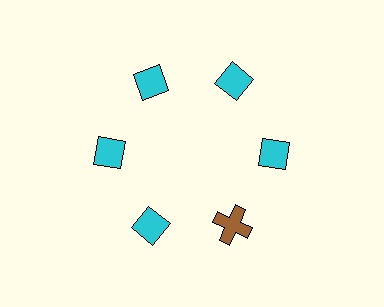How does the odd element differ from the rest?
It differs in both color (brown instead of cyan) and shape (cross instead of diamond).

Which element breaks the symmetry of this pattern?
The brown cross at roughly the 5 o'clock position breaks the symmetry. All other shapes are cyan diamonds.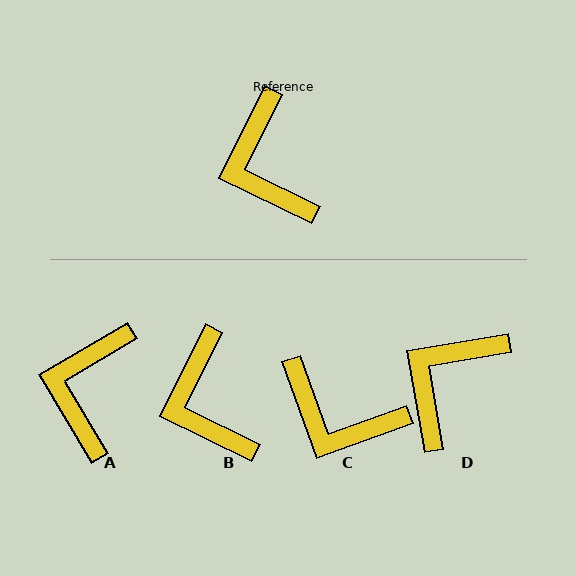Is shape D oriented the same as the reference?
No, it is off by about 54 degrees.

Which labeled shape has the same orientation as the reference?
B.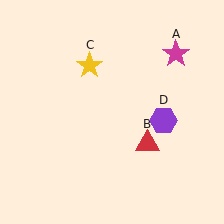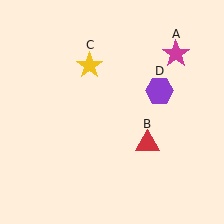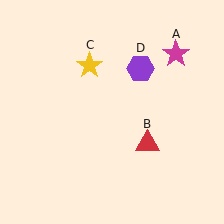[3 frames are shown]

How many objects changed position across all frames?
1 object changed position: purple hexagon (object D).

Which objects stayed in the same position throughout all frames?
Magenta star (object A) and red triangle (object B) and yellow star (object C) remained stationary.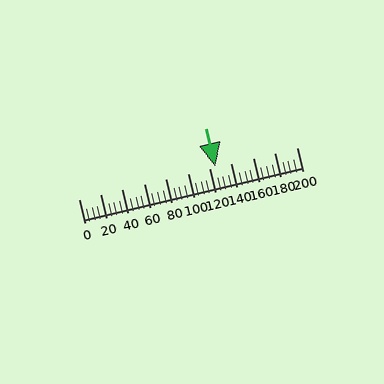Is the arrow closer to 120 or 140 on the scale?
The arrow is closer to 120.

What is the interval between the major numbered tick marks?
The major tick marks are spaced 20 units apart.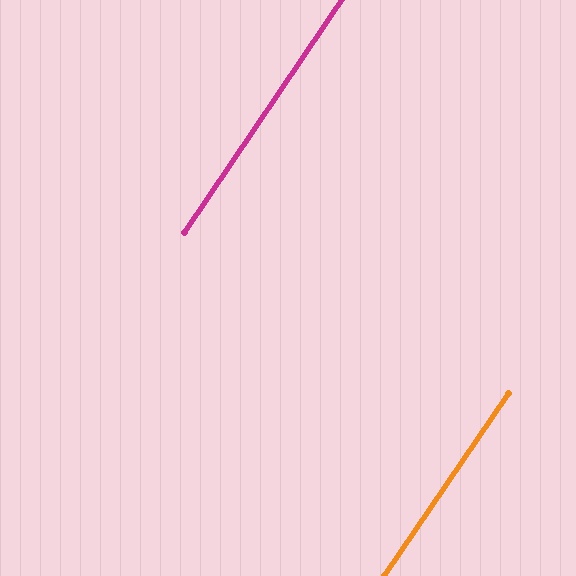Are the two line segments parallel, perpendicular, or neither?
Parallel — their directions differ by only 0.4°.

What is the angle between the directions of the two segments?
Approximately 0 degrees.